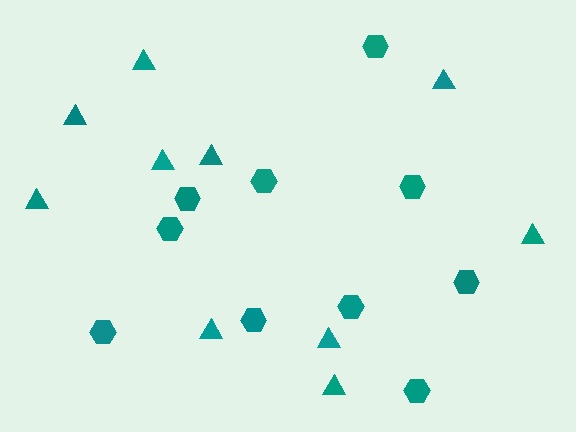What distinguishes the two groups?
There are 2 groups: one group of hexagons (10) and one group of triangles (10).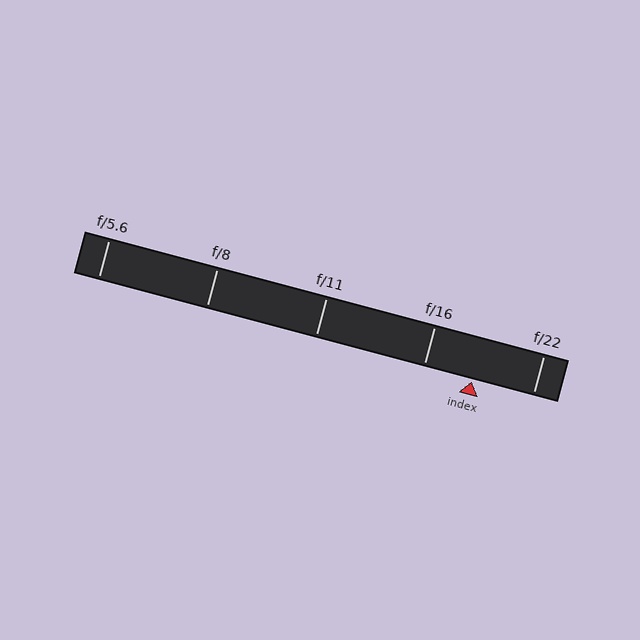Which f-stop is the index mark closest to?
The index mark is closest to f/16.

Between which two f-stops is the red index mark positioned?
The index mark is between f/16 and f/22.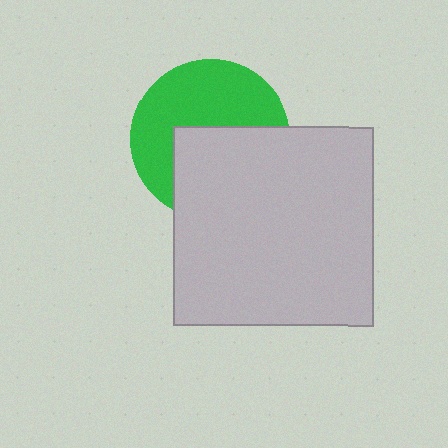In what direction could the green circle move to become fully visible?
The green circle could move up. That would shift it out from behind the light gray square entirely.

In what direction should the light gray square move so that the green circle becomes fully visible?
The light gray square should move down. That is the shortest direction to clear the overlap and leave the green circle fully visible.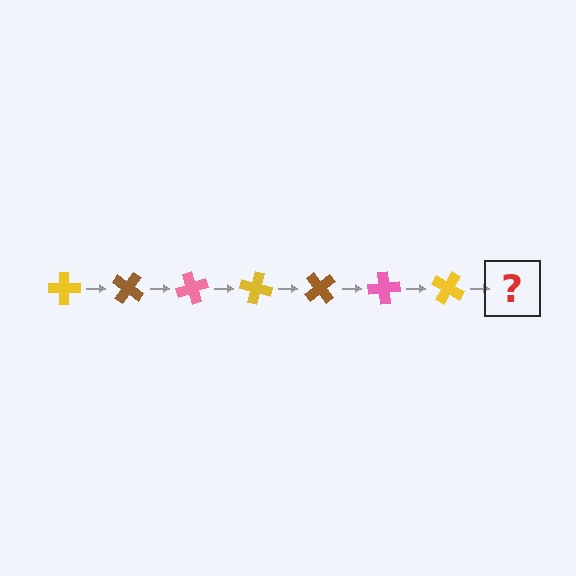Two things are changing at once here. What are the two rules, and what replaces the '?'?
The two rules are that it rotates 35 degrees each step and the color cycles through yellow, brown, and pink. The '?' should be a brown cross, rotated 245 degrees from the start.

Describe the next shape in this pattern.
It should be a brown cross, rotated 245 degrees from the start.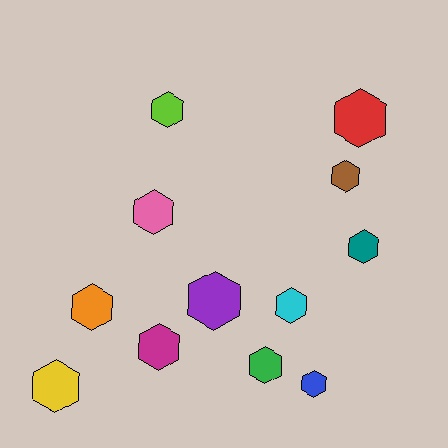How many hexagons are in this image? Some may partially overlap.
There are 12 hexagons.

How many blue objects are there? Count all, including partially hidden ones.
There is 1 blue object.